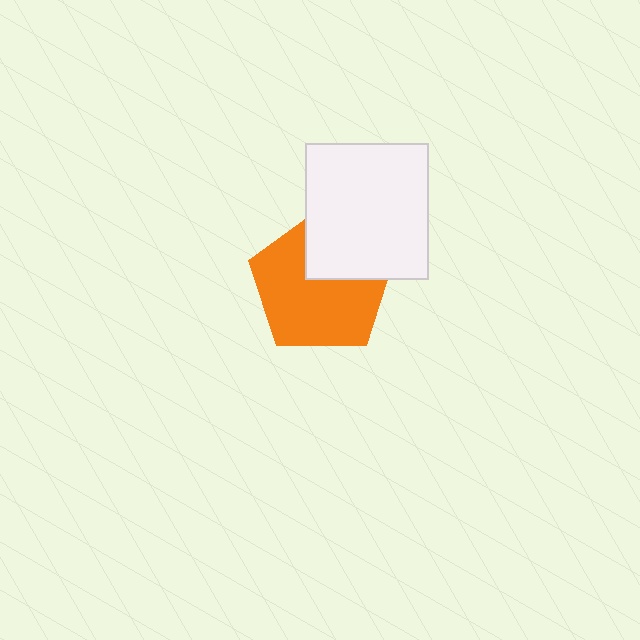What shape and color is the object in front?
The object in front is a white rectangle.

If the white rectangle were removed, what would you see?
You would see the complete orange pentagon.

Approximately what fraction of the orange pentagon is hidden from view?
Roughly 31% of the orange pentagon is hidden behind the white rectangle.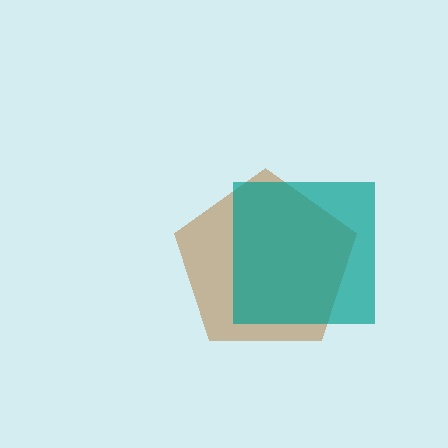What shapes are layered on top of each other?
The layered shapes are: a brown pentagon, a teal square.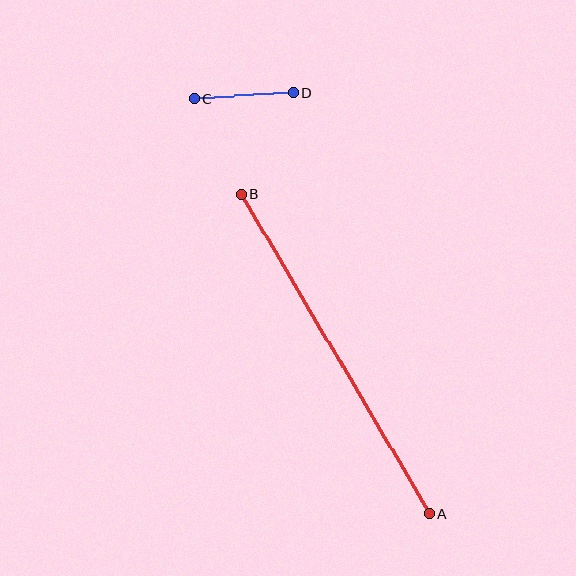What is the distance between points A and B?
The distance is approximately 370 pixels.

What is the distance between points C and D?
The distance is approximately 99 pixels.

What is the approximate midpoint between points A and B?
The midpoint is at approximately (335, 354) pixels.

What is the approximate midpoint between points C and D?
The midpoint is at approximately (244, 96) pixels.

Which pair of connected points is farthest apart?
Points A and B are farthest apart.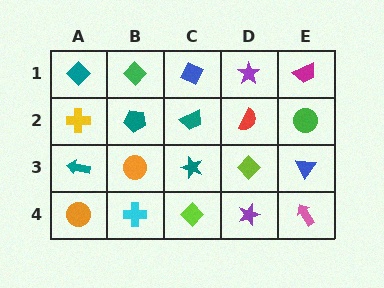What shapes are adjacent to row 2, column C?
A blue diamond (row 1, column C), a teal star (row 3, column C), a teal pentagon (row 2, column B), a red semicircle (row 2, column D).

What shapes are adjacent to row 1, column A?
A yellow cross (row 2, column A), a green diamond (row 1, column B).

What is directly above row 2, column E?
A magenta trapezoid.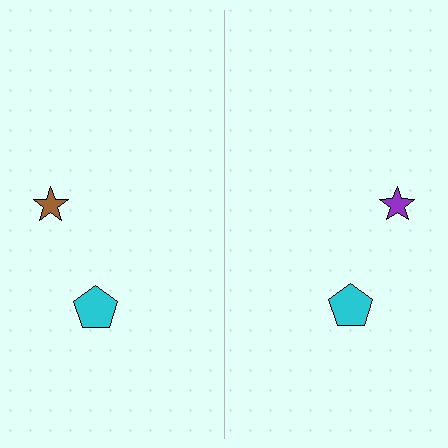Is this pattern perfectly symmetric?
No, the pattern is not perfectly symmetric. The purple star on the right side breaks the symmetry — its mirror counterpart is brown.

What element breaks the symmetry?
The purple star on the right side breaks the symmetry — its mirror counterpart is brown.